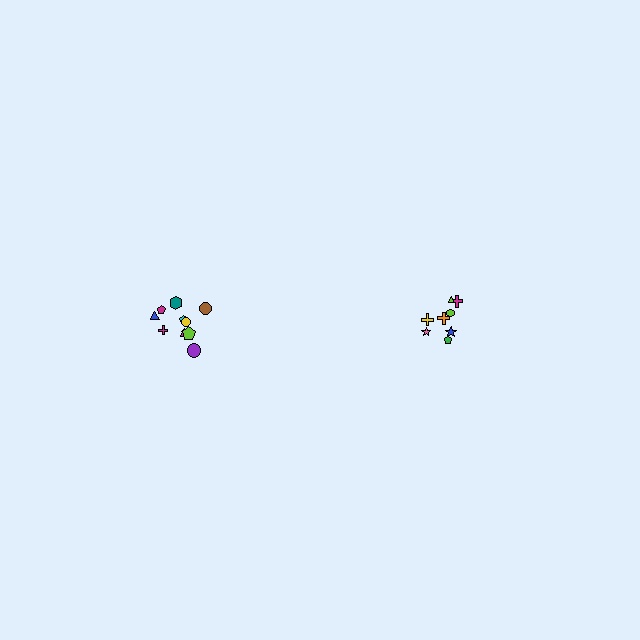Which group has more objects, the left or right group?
The left group.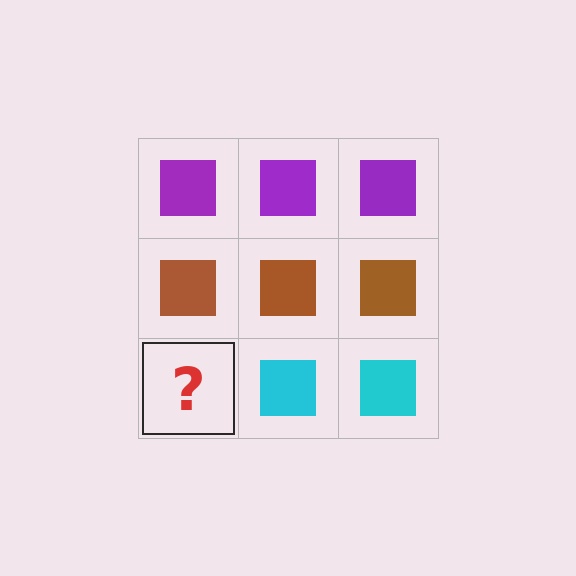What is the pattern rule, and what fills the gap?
The rule is that each row has a consistent color. The gap should be filled with a cyan square.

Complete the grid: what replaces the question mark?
The question mark should be replaced with a cyan square.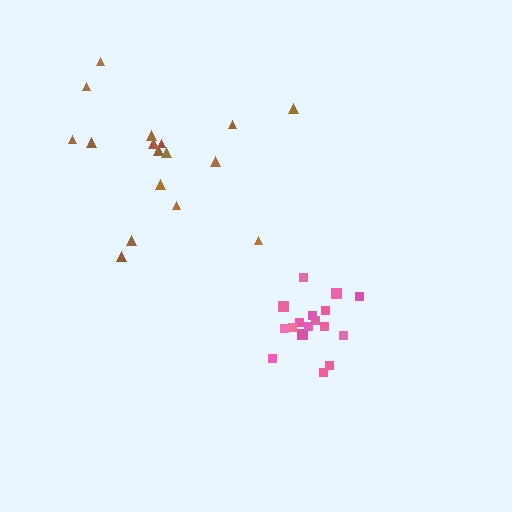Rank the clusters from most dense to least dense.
pink, brown.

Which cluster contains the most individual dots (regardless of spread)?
Brown (17).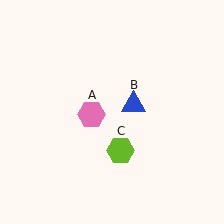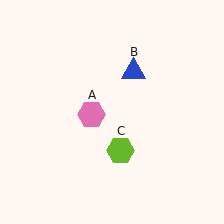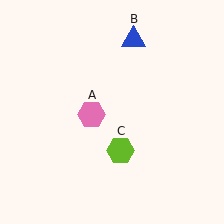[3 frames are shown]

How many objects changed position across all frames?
1 object changed position: blue triangle (object B).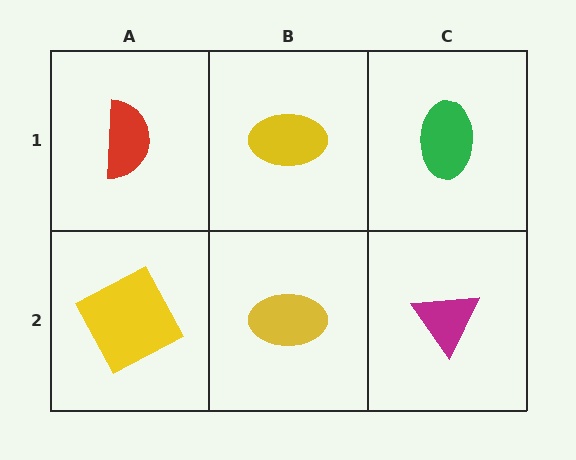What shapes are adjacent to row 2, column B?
A yellow ellipse (row 1, column B), a yellow square (row 2, column A), a magenta triangle (row 2, column C).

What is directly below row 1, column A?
A yellow square.